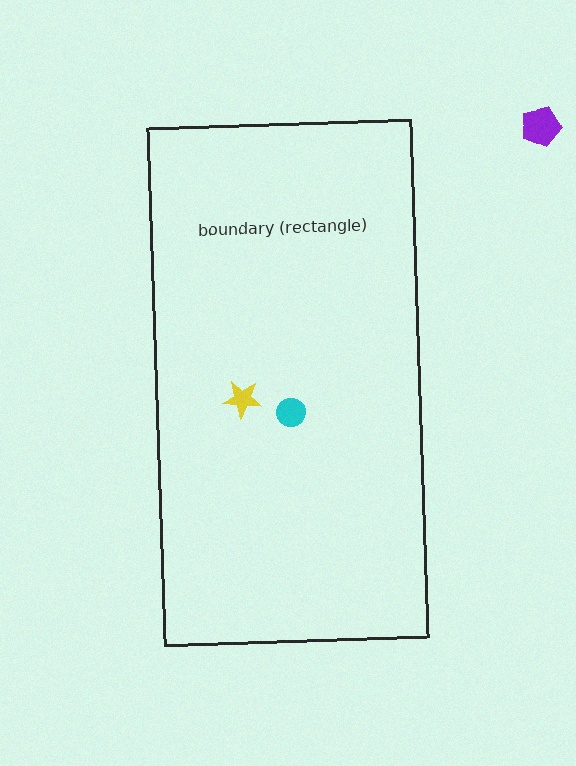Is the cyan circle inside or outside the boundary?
Inside.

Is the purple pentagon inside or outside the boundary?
Outside.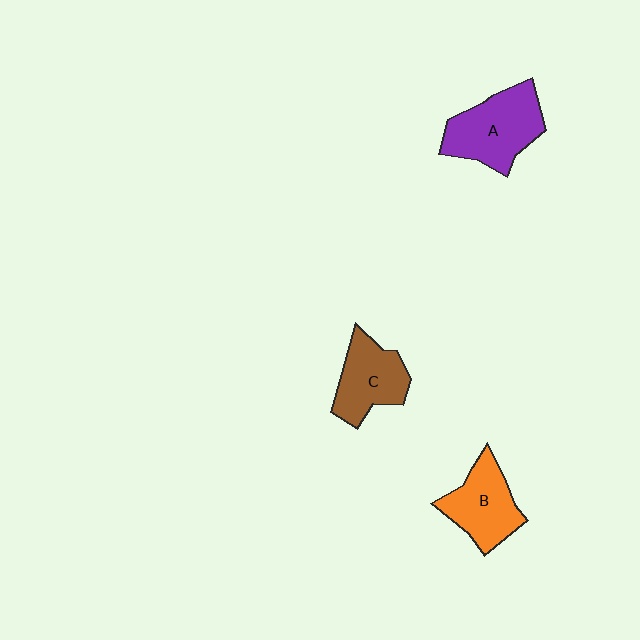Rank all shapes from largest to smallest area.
From largest to smallest: A (purple), B (orange), C (brown).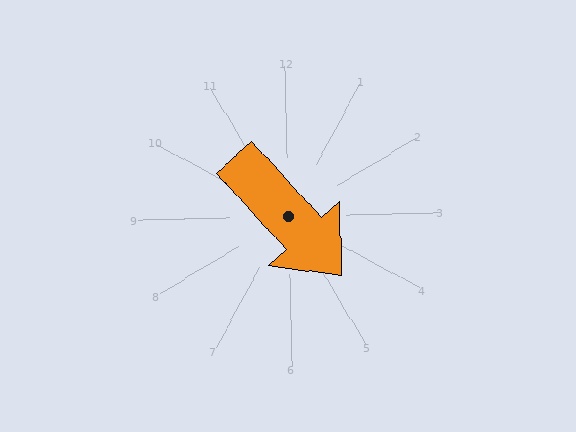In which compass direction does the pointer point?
Southeast.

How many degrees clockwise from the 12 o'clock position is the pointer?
Approximately 139 degrees.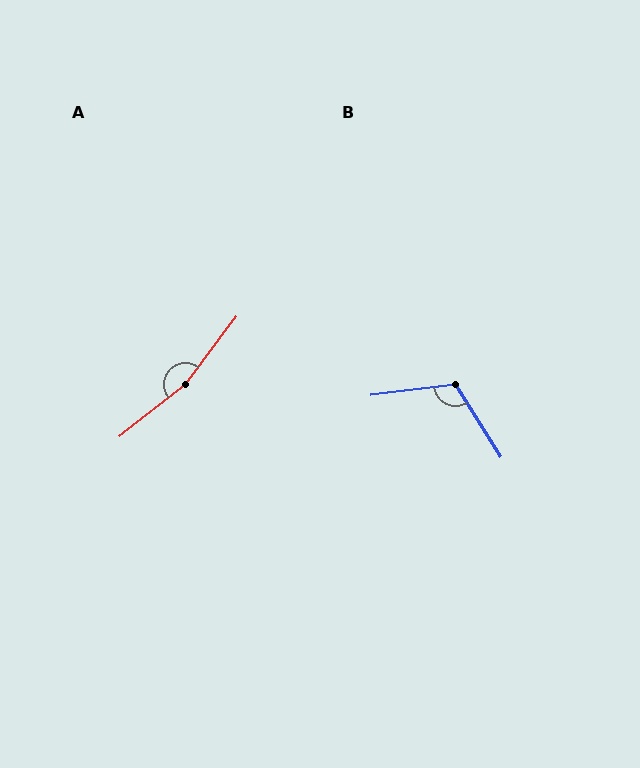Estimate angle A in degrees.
Approximately 165 degrees.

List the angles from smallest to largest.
B (115°), A (165°).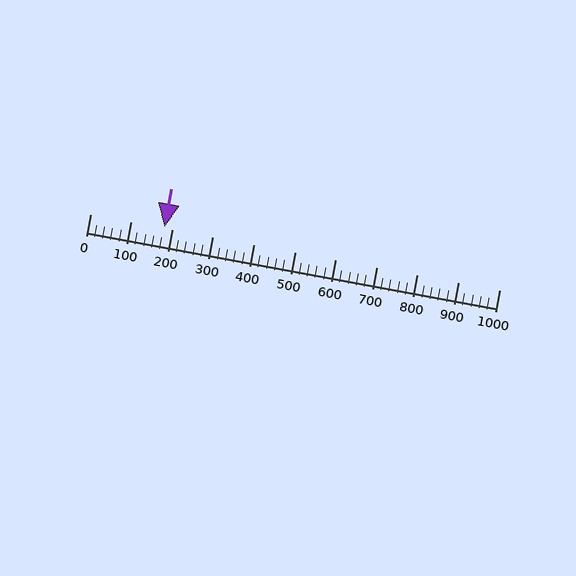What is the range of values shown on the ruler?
The ruler shows values from 0 to 1000.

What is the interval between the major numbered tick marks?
The major tick marks are spaced 100 units apart.